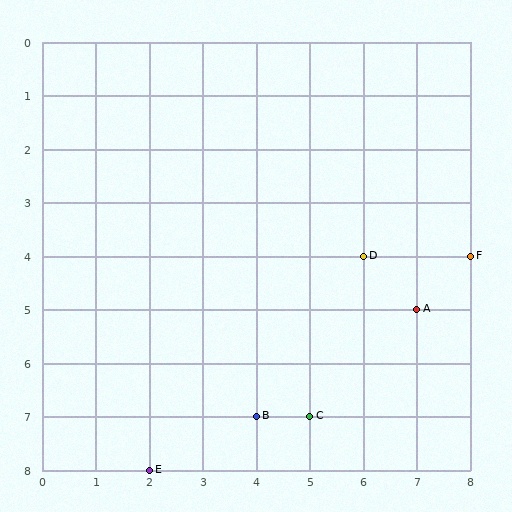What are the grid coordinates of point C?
Point C is at grid coordinates (5, 7).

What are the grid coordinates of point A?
Point A is at grid coordinates (7, 5).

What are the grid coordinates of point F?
Point F is at grid coordinates (8, 4).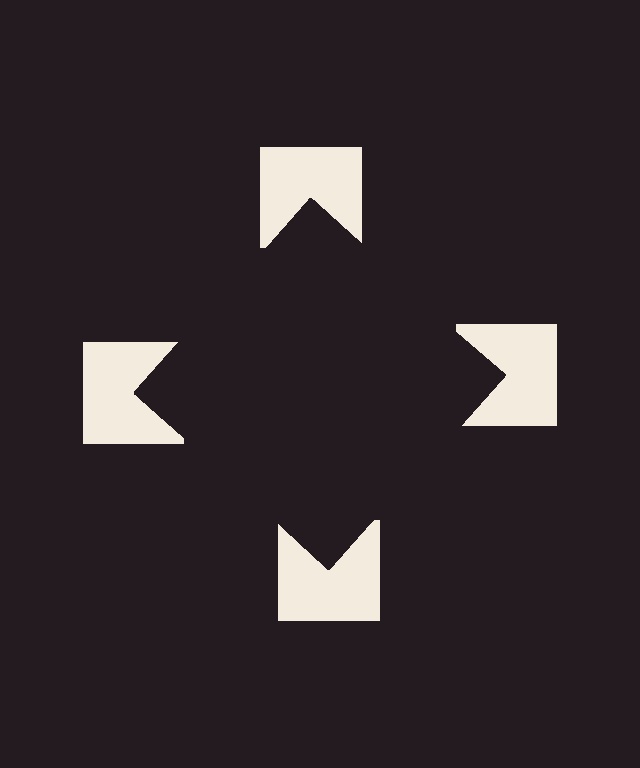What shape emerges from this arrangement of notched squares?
An illusory square — its edges are inferred from the aligned wedge cuts in the notched squares, not physically drawn.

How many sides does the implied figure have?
4 sides.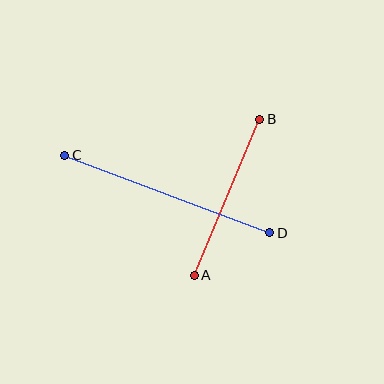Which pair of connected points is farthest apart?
Points C and D are farthest apart.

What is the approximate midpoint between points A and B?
The midpoint is at approximately (227, 197) pixels.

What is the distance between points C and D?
The distance is approximately 219 pixels.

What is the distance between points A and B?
The distance is approximately 169 pixels.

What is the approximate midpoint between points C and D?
The midpoint is at approximately (167, 194) pixels.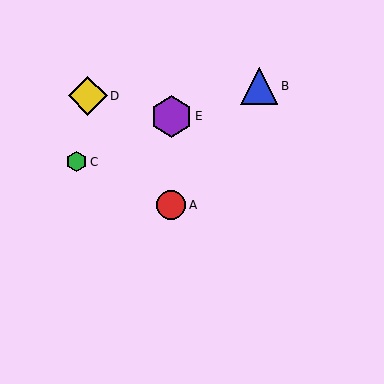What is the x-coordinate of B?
Object B is at x≈259.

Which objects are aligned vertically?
Objects A, E are aligned vertically.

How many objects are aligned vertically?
2 objects (A, E) are aligned vertically.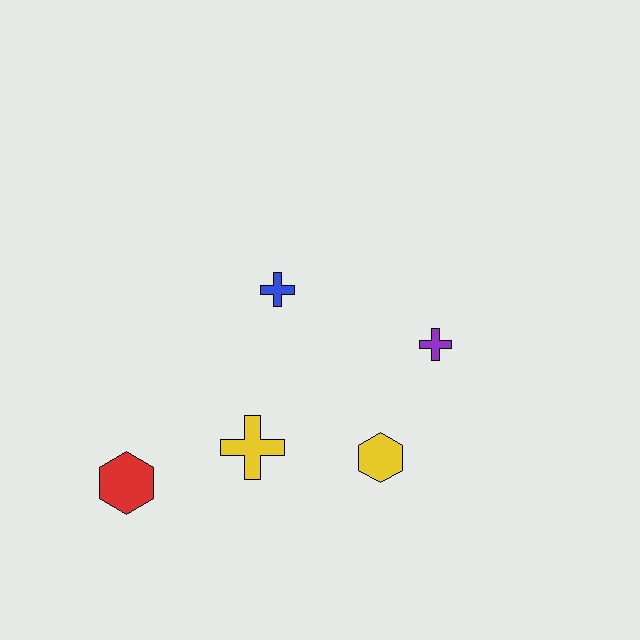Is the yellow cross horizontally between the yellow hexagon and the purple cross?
No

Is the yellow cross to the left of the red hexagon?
No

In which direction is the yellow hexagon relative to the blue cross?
The yellow hexagon is below the blue cross.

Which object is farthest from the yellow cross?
The purple cross is farthest from the yellow cross.